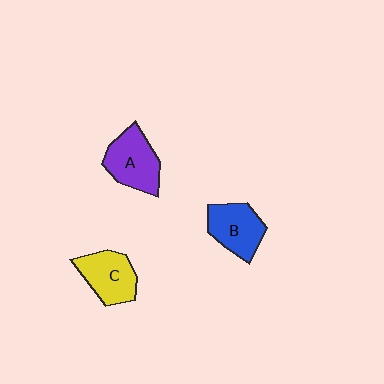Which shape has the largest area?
Shape A (purple).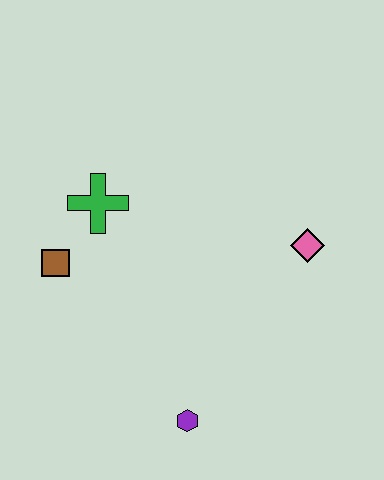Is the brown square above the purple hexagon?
Yes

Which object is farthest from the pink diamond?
The brown square is farthest from the pink diamond.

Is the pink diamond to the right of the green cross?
Yes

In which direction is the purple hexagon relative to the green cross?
The purple hexagon is below the green cross.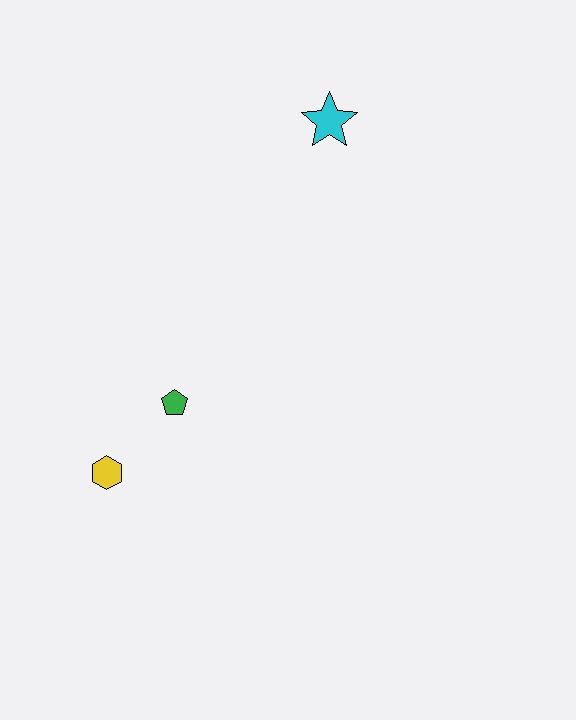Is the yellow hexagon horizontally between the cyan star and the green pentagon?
No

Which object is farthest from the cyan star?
The yellow hexagon is farthest from the cyan star.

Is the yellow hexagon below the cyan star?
Yes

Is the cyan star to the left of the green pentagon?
No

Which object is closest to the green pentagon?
The yellow hexagon is closest to the green pentagon.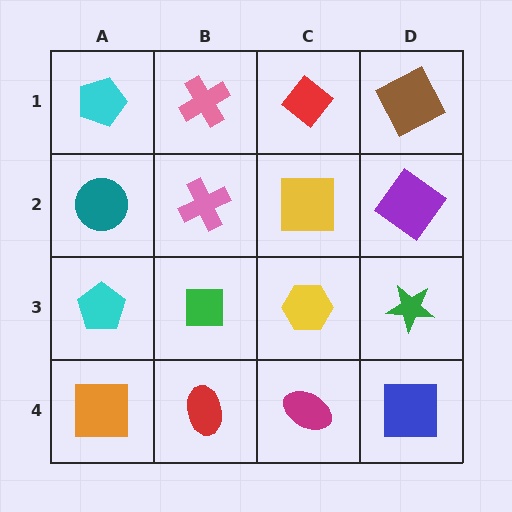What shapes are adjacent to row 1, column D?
A purple diamond (row 2, column D), a red diamond (row 1, column C).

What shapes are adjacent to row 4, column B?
A green square (row 3, column B), an orange square (row 4, column A), a magenta ellipse (row 4, column C).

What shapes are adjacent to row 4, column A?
A cyan pentagon (row 3, column A), a red ellipse (row 4, column B).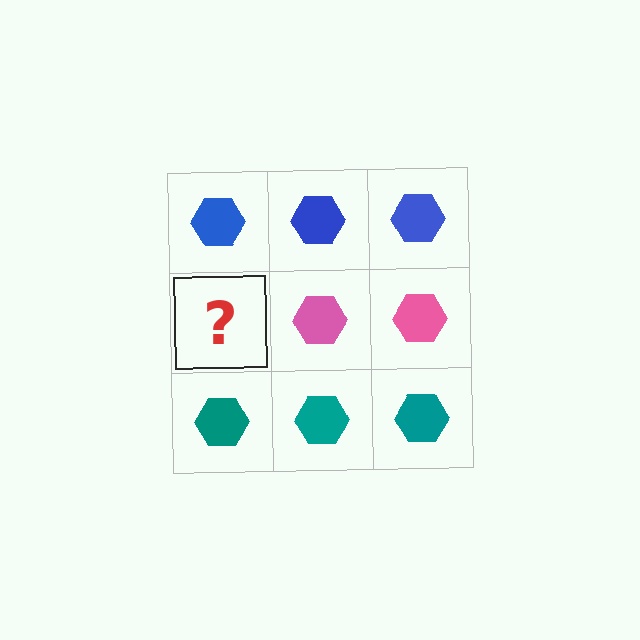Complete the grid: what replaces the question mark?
The question mark should be replaced with a pink hexagon.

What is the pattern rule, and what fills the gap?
The rule is that each row has a consistent color. The gap should be filled with a pink hexagon.